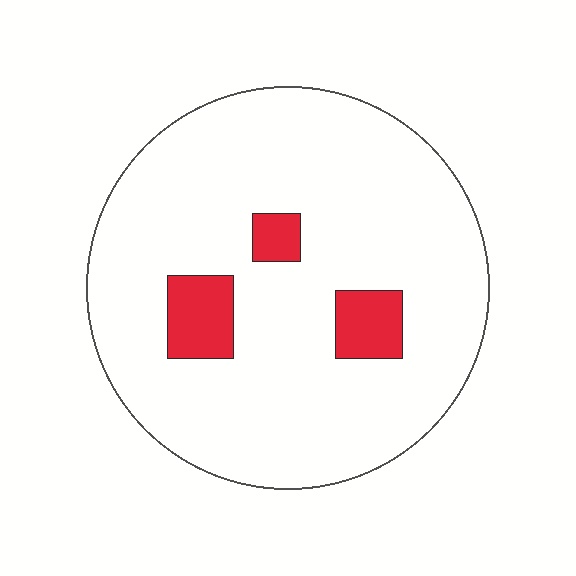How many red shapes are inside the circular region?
3.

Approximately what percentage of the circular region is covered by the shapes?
Approximately 10%.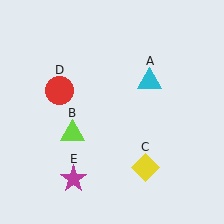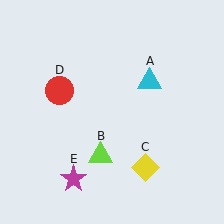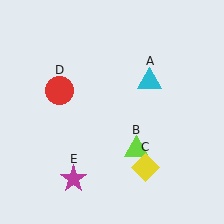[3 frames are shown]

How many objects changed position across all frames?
1 object changed position: lime triangle (object B).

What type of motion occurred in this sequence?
The lime triangle (object B) rotated counterclockwise around the center of the scene.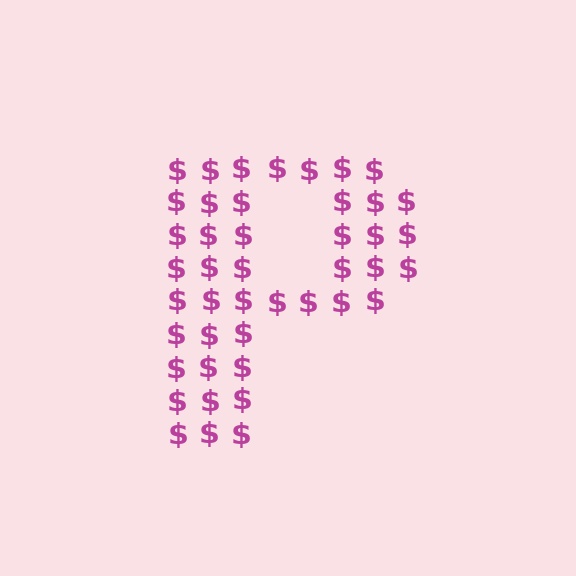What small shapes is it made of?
It is made of small dollar signs.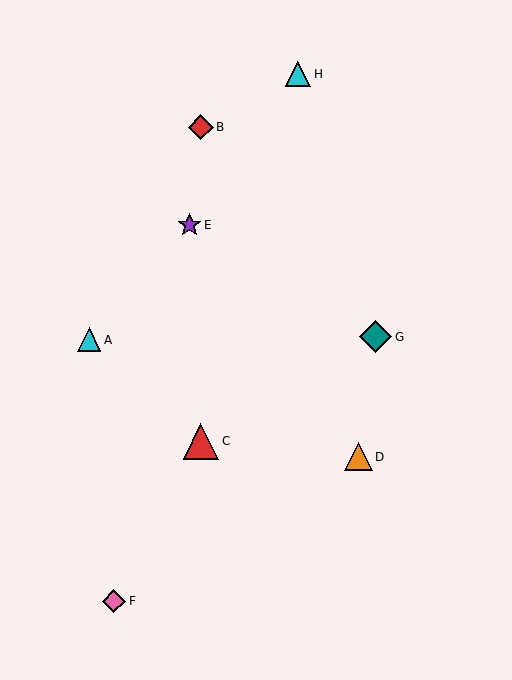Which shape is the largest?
The red triangle (labeled C) is the largest.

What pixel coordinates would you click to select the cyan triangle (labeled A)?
Click at (89, 340) to select the cyan triangle A.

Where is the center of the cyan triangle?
The center of the cyan triangle is at (298, 74).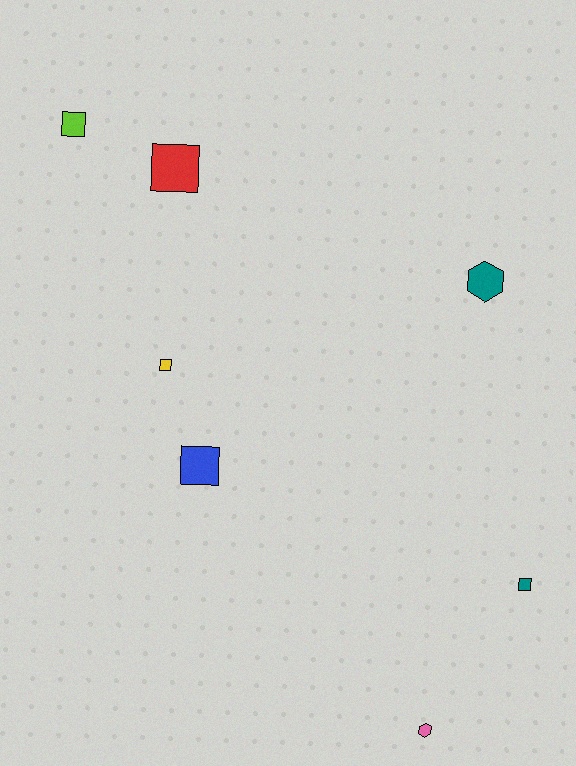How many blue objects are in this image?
There is 1 blue object.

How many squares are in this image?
There are 5 squares.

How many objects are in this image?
There are 7 objects.